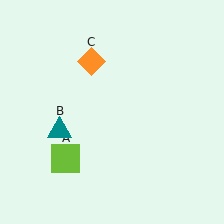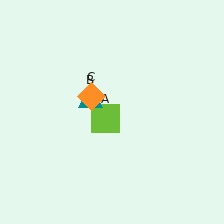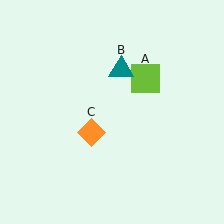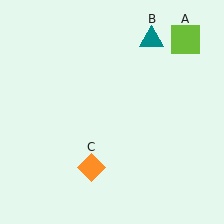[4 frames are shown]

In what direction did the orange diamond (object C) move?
The orange diamond (object C) moved down.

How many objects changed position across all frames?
3 objects changed position: lime square (object A), teal triangle (object B), orange diamond (object C).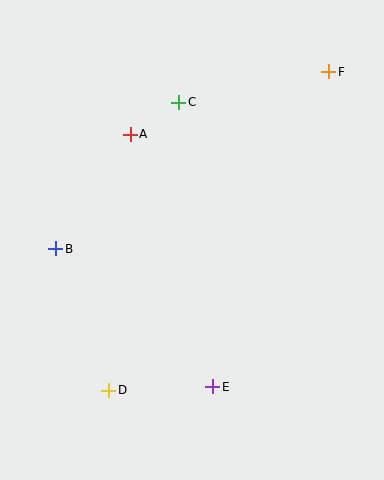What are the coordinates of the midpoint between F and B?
The midpoint between F and B is at (192, 160).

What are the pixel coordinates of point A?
Point A is at (130, 134).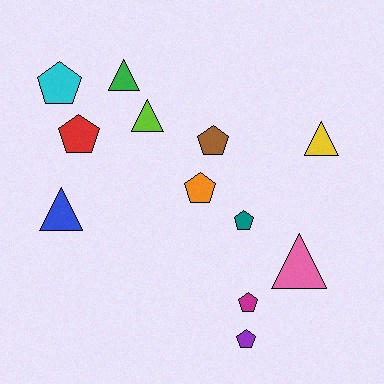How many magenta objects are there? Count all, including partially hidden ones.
There is 1 magenta object.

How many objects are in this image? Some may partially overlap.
There are 12 objects.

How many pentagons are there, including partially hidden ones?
There are 7 pentagons.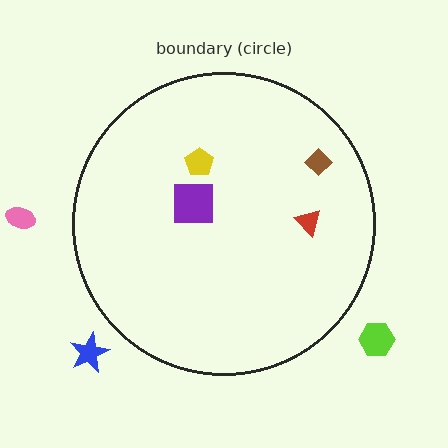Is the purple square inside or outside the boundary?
Inside.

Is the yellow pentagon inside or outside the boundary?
Inside.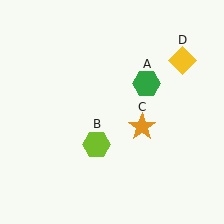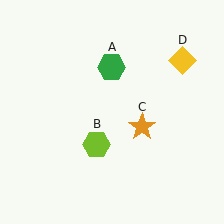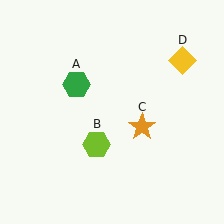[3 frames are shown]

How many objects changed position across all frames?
1 object changed position: green hexagon (object A).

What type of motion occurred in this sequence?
The green hexagon (object A) rotated counterclockwise around the center of the scene.